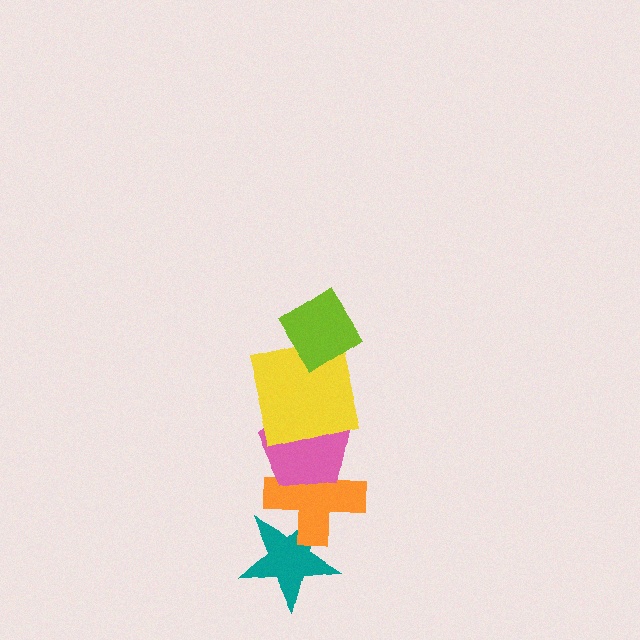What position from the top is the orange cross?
The orange cross is 4th from the top.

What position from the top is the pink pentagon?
The pink pentagon is 3rd from the top.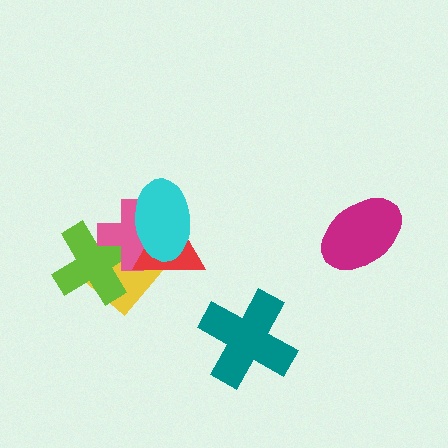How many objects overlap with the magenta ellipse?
0 objects overlap with the magenta ellipse.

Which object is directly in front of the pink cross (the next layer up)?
The red triangle is directly in front of the pink cross.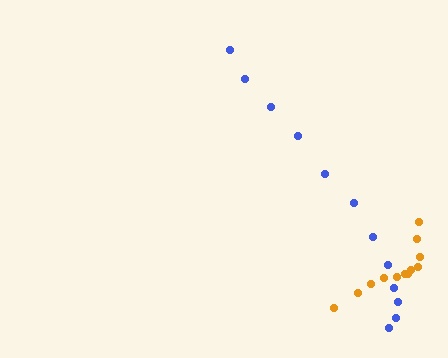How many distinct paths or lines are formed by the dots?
There are 2 distinct paths.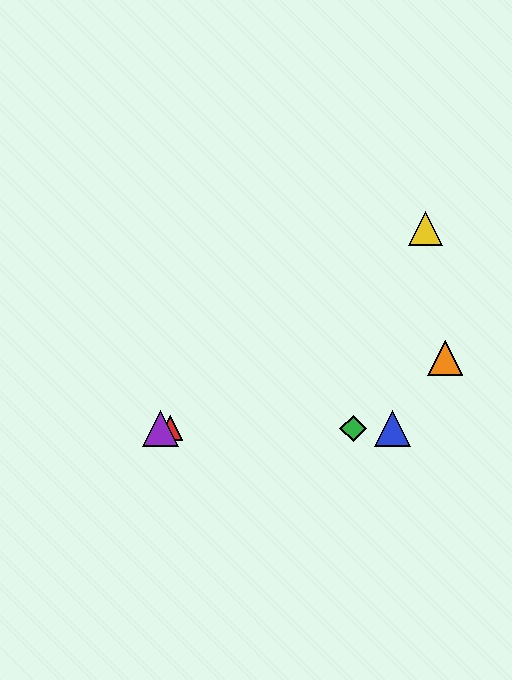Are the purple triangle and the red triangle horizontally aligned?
Yes, both are at y≈428.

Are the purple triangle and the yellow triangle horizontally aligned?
No, the purple triangle is at y≈428 and the yellow triangle is at y≈228.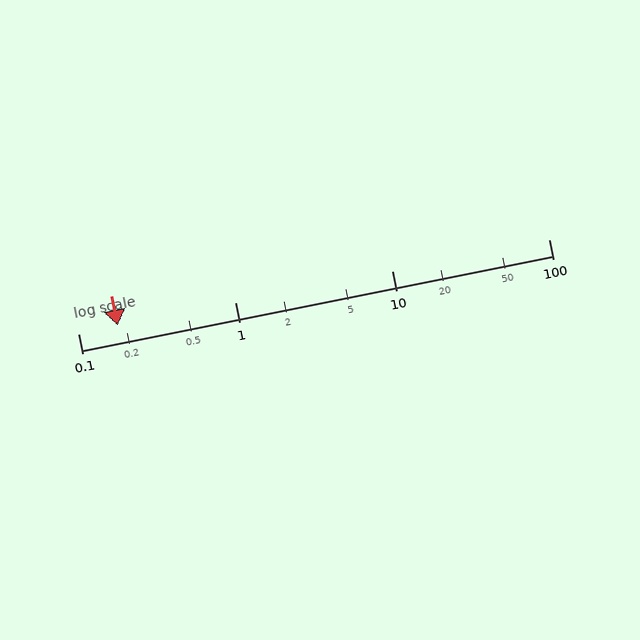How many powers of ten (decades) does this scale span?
The scale spans 3 decades, from 0.1 to 100.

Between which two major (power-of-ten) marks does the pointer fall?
The pointer is between 0.1 and 1.